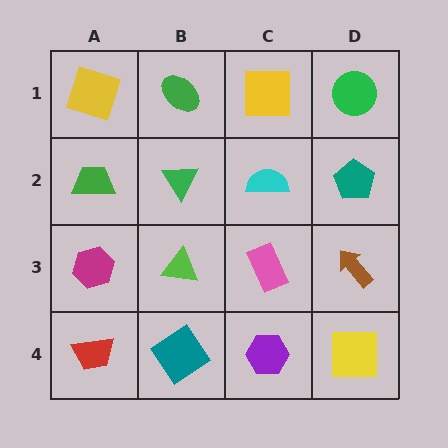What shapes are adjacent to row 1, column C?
A cyan semicircle (row 2, column C), a green ellipse (row 1, column B), a green circle (row 1, column D).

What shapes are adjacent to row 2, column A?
A yellow square (row 1, column A), a magenta hexagon (row 3, column A), a green triangle (row 2, column B).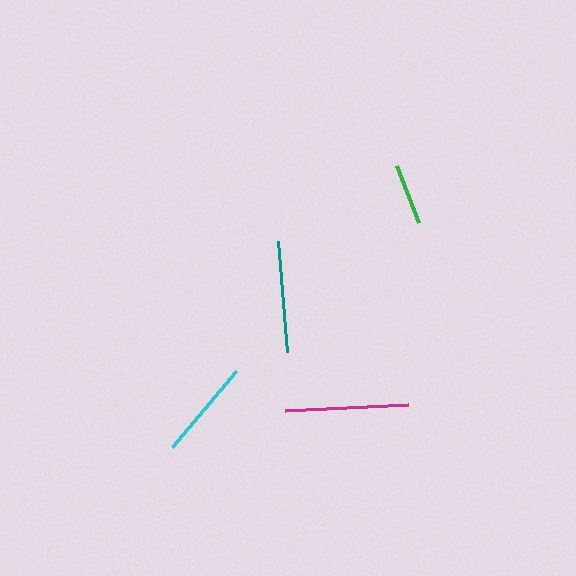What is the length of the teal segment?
The teal segment is approximately 112 pixels long.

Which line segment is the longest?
The magenta line is the longest at approximately 123 pixels.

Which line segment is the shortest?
The green line is the shortest at approximately 61 pixels.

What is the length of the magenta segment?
The magenta segment is approximately 123 pixels long.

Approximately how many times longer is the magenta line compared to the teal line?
The magenta line is approximately 1.1 times the length of the teal line.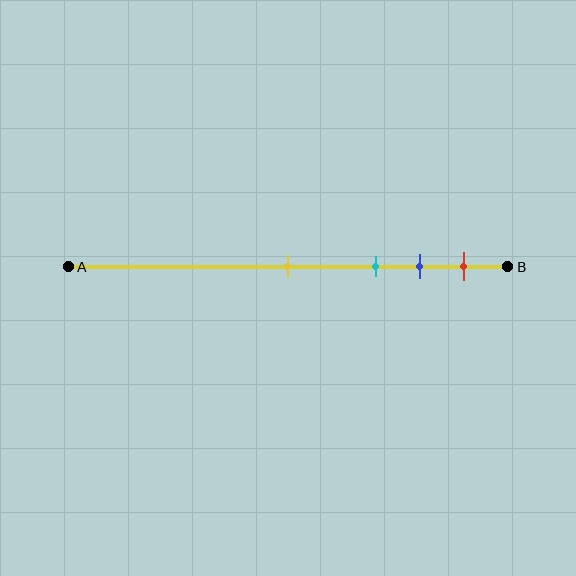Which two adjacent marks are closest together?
The blue and red marks are the closest adjacent pair.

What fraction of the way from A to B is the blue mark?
The blue mark is approximately 80% (0.8) of the way from A to B.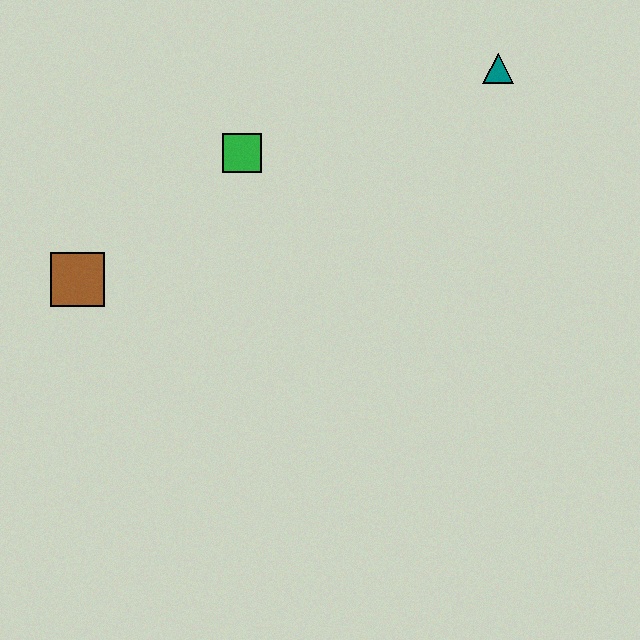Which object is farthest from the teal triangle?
The brown square is farthest from the teal triangle.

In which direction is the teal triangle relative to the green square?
The teal triangle is to the right of the green square.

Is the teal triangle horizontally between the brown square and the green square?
No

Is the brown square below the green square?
Yes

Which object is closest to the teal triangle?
The green square is closest to the teal triangle.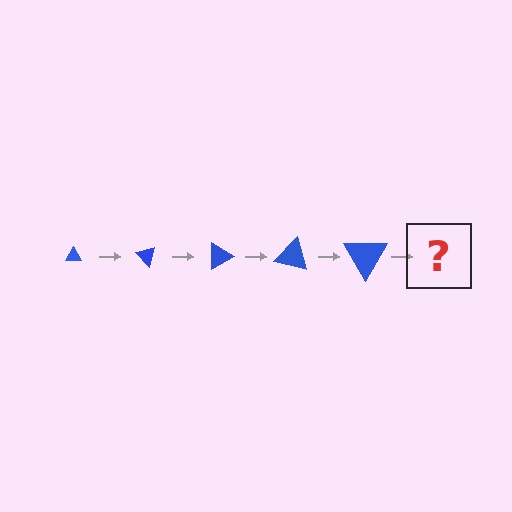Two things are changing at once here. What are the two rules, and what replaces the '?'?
The two rules are that the triangle grows larger each step and it rotates 45 degrees each step. The '?' should be a triangle, larger than the previous one and rotated 225 degrees from the start.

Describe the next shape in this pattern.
It should be a triangle, larger than the previous one and rotated 225 degrees from the start.